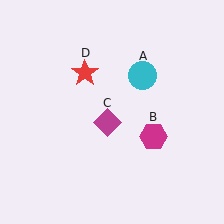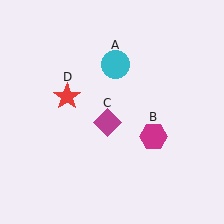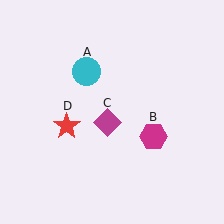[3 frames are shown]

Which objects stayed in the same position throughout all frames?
Magenta hexagon (object B) and magenta diamond (object C) remained stationary.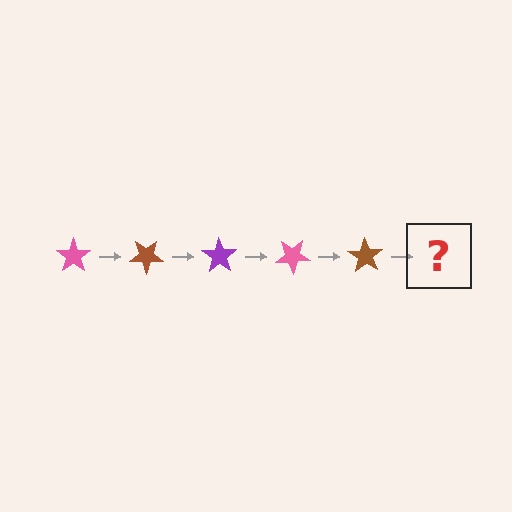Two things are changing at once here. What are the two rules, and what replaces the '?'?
The two rules are that it rotates 35 degrees each step and the color cycles through pink, brown, and purple. The '?' should be a purple star, rotated 175 degrees from the start.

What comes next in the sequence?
The next element should be a purple star, rotated 175 degrees from the start.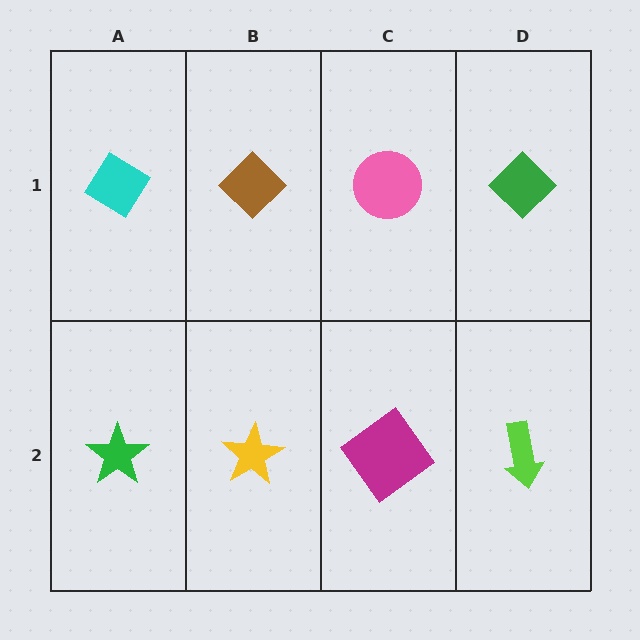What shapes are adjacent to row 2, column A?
A cyan diamond (row 1, column A), a yellow star (row 2, column B).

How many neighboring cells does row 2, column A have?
2.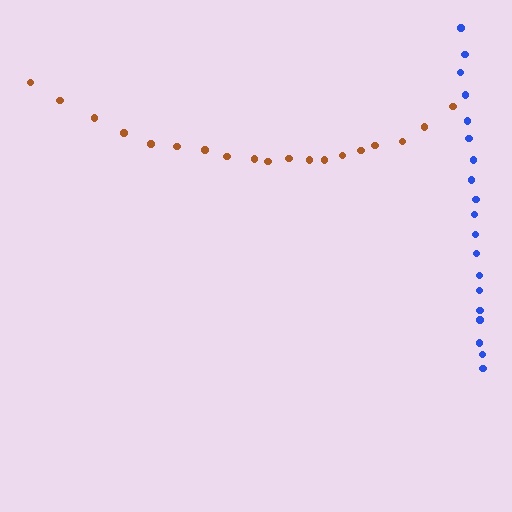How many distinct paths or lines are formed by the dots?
There are 2 distinct paths.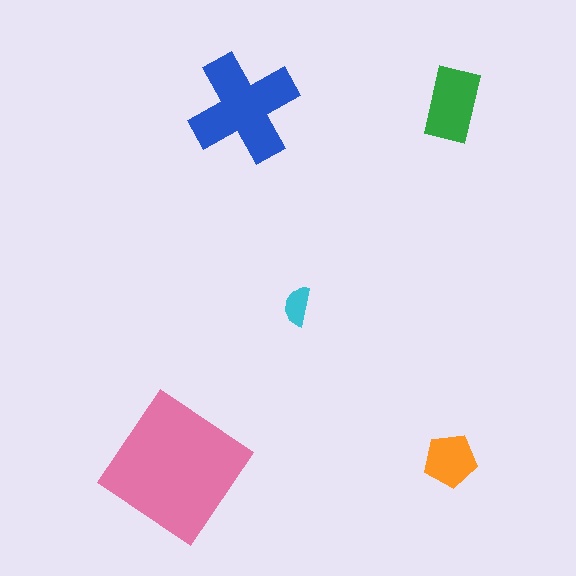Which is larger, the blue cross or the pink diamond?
The pink diamond.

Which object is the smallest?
The cyan semicircle.